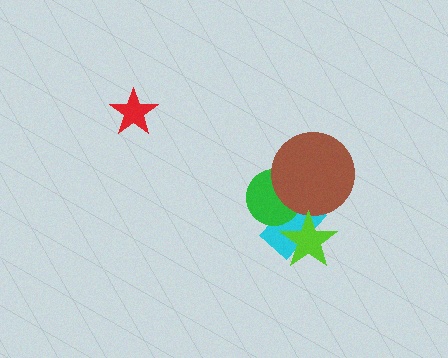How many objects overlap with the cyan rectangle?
3 objects overlap with the cyan rectangle.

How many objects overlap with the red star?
0 objects overlap with the red star.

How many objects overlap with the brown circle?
2 objects overlap with the brown circle.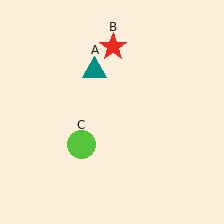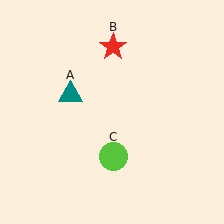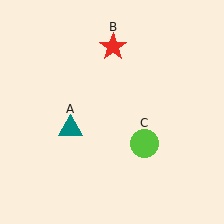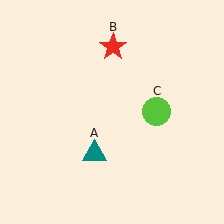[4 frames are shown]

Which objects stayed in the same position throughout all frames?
Red star (object B) remained stationary.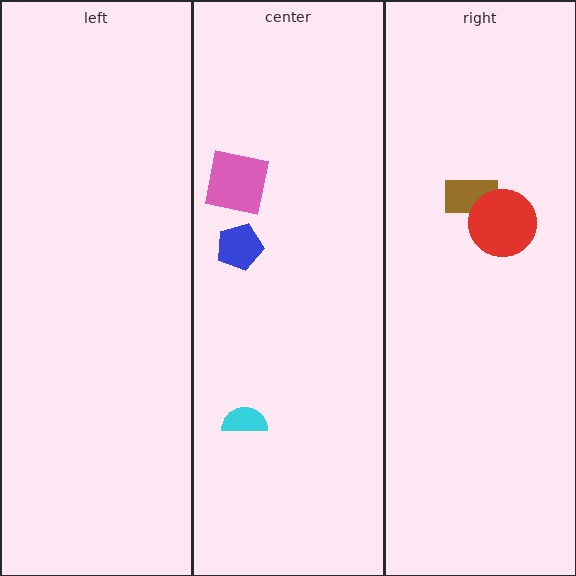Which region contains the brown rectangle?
The right region.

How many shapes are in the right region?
2.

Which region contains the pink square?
The center region.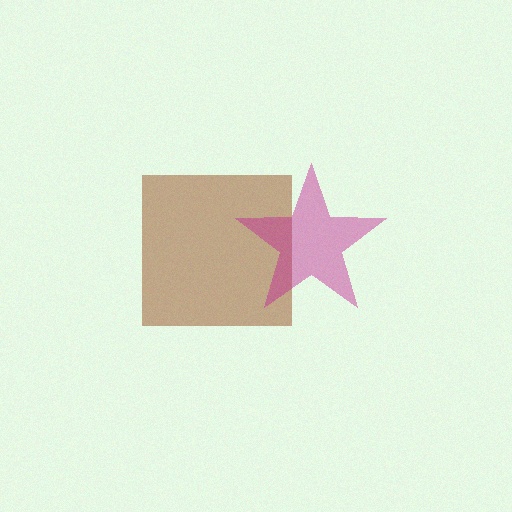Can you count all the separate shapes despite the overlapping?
Yes, there are 2 separate shapes.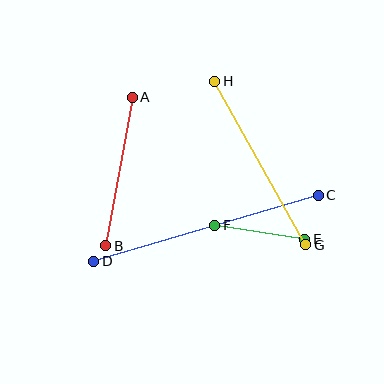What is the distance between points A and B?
The distance is approximately 151 pixels.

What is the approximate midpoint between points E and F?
The midpoint is at approximately (260, 232) pixels.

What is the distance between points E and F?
The distance is approximately 91 pixels.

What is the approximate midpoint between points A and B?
The midpoint is at approximately (119, 172) pixels.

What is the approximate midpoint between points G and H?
The midpoint is at approximately (260, 163) pixels.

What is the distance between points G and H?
The distance is approximately 187 pixels.